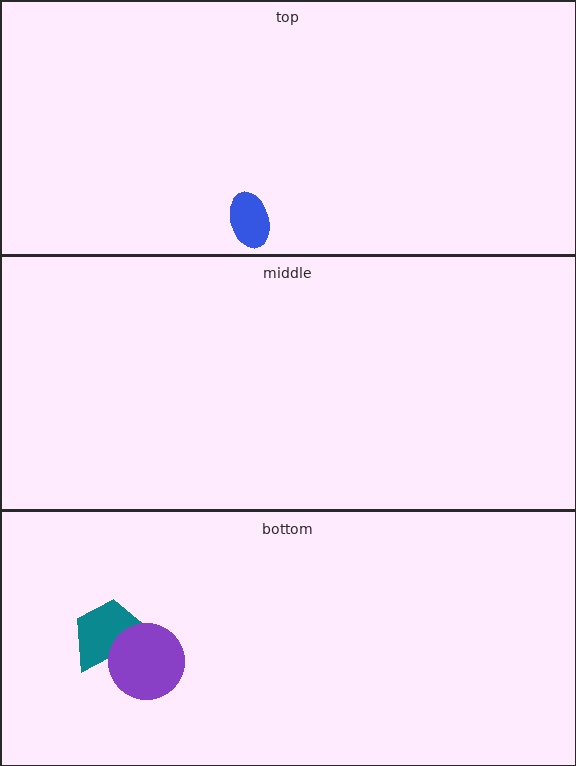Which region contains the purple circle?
The bottom region.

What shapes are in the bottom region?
The teal trapezoid, the purple circle.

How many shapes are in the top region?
1.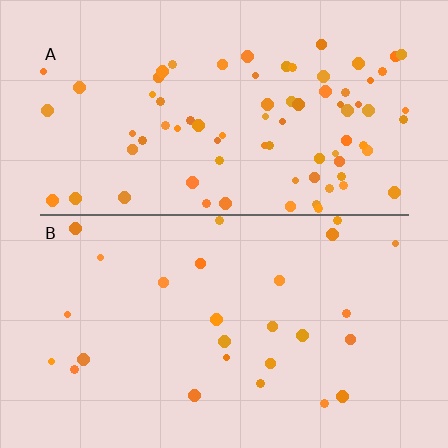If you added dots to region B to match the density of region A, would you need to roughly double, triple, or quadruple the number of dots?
Approximately triple.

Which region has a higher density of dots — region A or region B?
A (the top).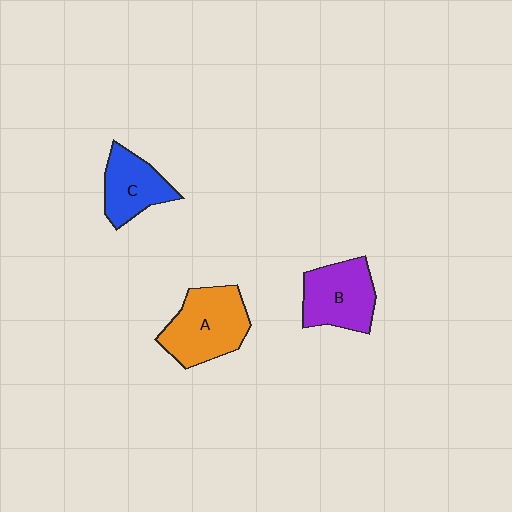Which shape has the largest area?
Shape A (orange).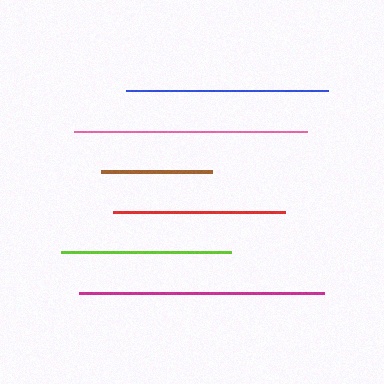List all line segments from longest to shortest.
From longest to shortest: magenta, pink, blue, red, lime, brown.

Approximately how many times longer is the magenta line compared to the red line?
The magenta line is approximately 1.4 times the length of the red line.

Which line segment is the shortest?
The brown line is the shortest at approximately 111 pixels.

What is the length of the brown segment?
The brown segment is approximately 111 pixels long.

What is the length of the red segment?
The red segment is approximately 173 pixels long.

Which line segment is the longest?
The magenta line is the longest at approximately 245 pixels.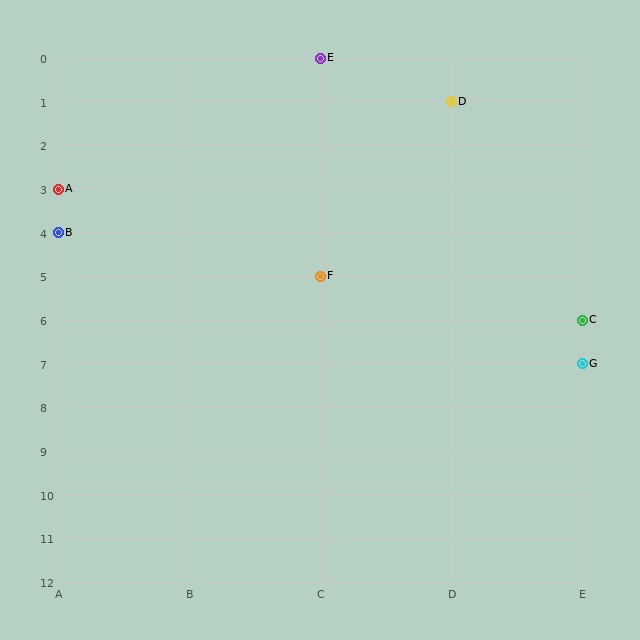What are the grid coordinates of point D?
Point D is at grid coordinates (D, 1).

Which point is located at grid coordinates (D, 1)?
Point D is at (D, 1).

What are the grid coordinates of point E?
Point E is at grid coordinates (C, 0).